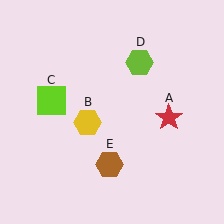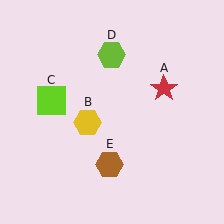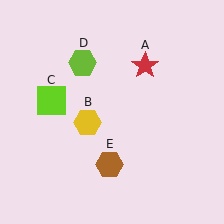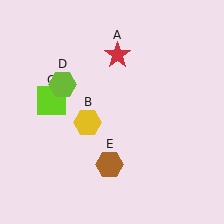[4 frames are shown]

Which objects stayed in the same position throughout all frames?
Yellow hexagon (object B) and lime square (object C) and brown hexagon (object E) remained stationary.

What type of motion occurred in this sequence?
The red star (object A), lime hexagon (object D) rotated counterclockwise around the center of the scene.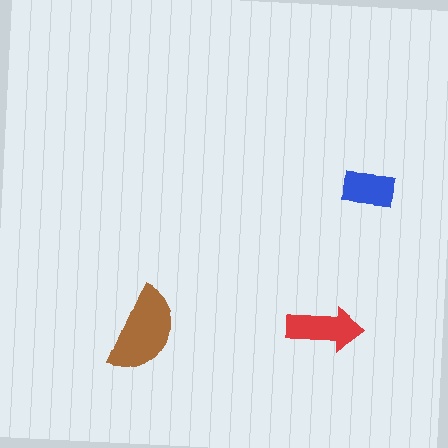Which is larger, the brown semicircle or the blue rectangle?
The brown semicircle.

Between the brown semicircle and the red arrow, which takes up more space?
The brown semicircle.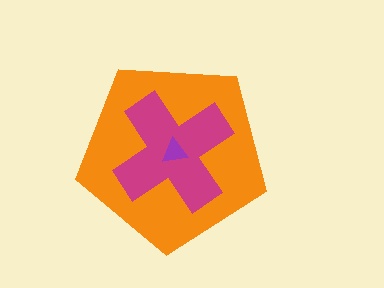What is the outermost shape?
The orange pentagon.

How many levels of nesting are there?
3.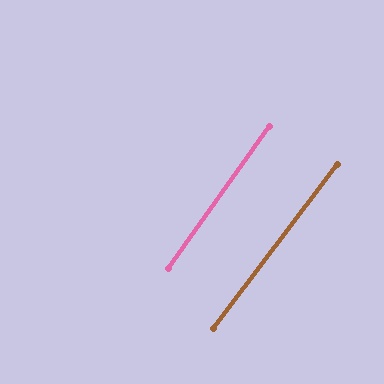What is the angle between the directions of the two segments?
Approximately 2 degrees.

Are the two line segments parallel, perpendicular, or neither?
Parallel — their directions differ by only 1.7°.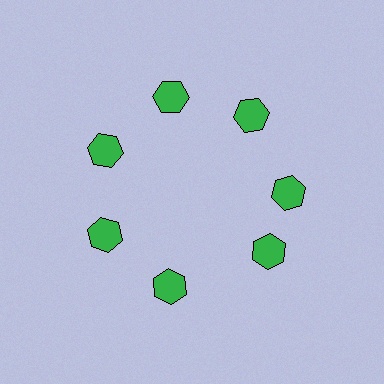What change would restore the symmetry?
The symmetry would be restored by rotating it back into even spacing with its neighbors so that all 7 hexagons sit at equal angles and equal distance from the center.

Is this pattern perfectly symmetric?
No. The 7 green hexagons are arranged in a ring, but one element near the 5 o'clock position is rotated out of alignment along the ring, breaking the 7-fold rotational symmetry.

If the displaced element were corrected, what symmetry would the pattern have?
It would have 7-fold rotational symmetry — the pattern would map onto itself every 51 degrees.